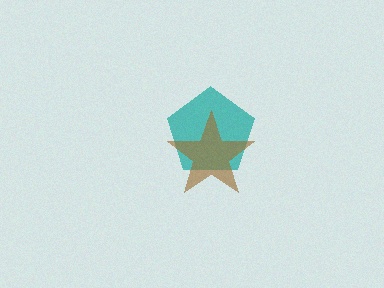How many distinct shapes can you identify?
There are 2 distinct shapes: a teal pentagon, a brown star.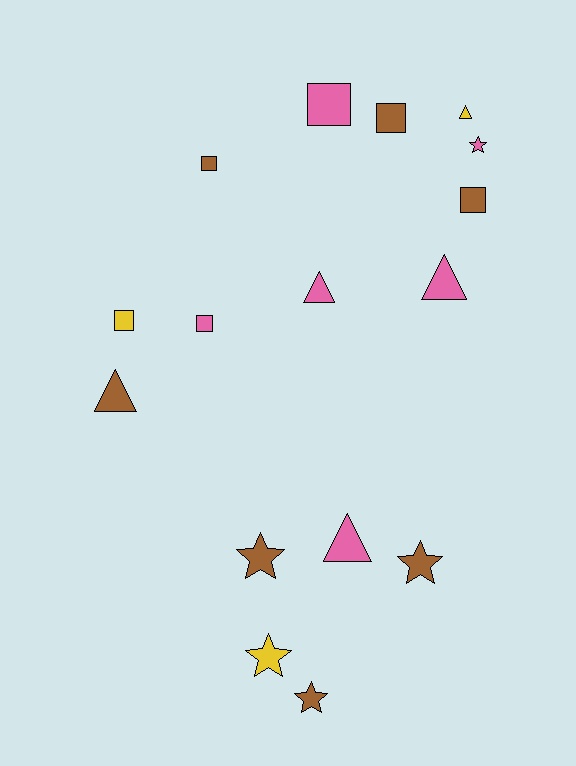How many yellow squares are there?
There is 1 yellow square.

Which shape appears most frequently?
Square, with 6 objects.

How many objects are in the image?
There are 16 objects.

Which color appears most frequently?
Brown, with 7 objects.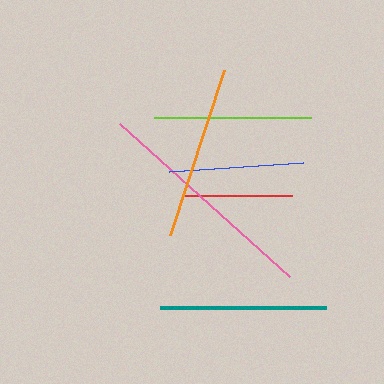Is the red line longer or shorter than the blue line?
The blue line is longer than the red line.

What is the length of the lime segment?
The lime segment is approximately 158 pixels long.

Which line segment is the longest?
The pink line is the longest at approximately 229 pixels.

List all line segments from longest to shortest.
From longest to shortest: pink, orange, teal, lime, blue, red.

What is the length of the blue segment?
The blue segment is approximately 135 pixels long.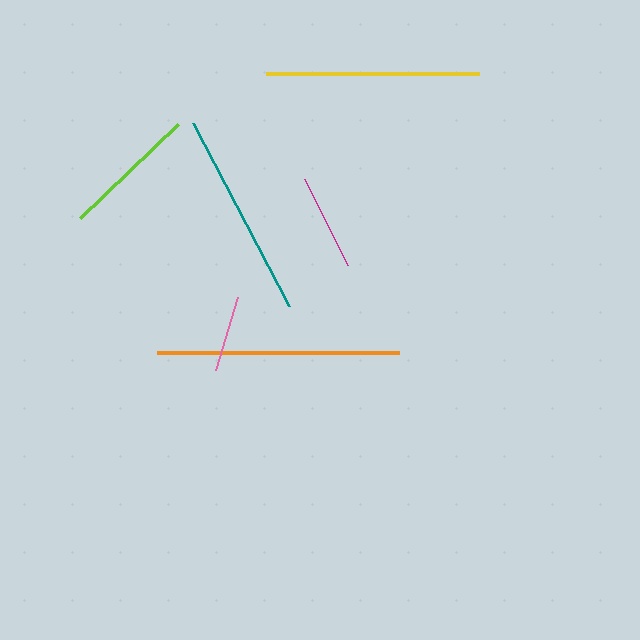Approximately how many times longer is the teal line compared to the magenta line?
The teal line is approximately 2.1 times the length of the magenta line.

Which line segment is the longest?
The orange line is the longest at approximately 241 pixels.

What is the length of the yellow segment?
The yellow segment is approximately 213 pixels long.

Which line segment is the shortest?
The pink line is the shortest at approximately 76 pixels.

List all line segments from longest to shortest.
From longest to shortest: orange, yellow, teal, lime, magenta, pink.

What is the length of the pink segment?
The pink segment is approximately 76 pixels long.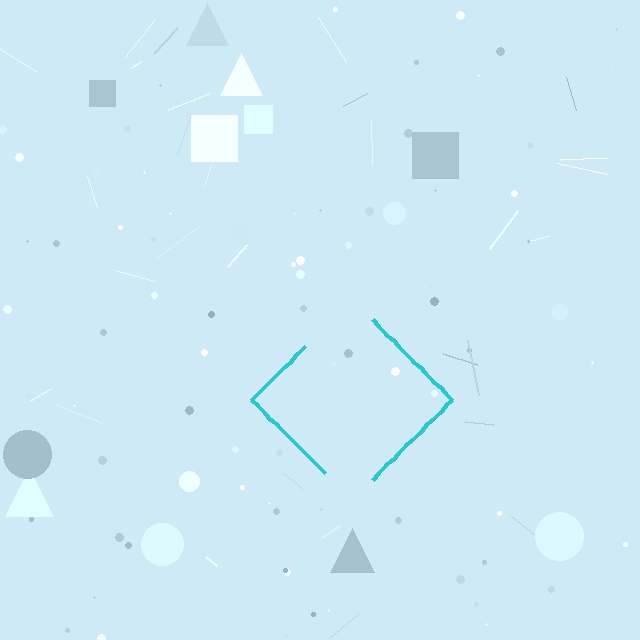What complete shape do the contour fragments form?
The contour fragments form a diamond.